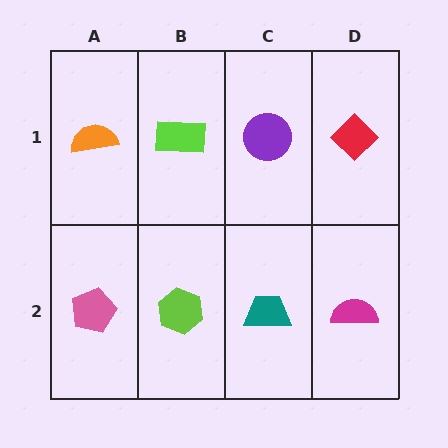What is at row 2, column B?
A lime hexagon.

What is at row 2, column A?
A pink pentagon.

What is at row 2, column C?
A teal trapezoid.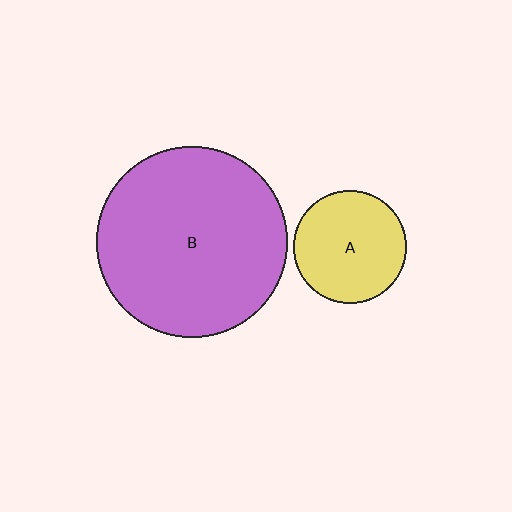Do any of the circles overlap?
No, none of the circles overlap.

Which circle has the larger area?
Circle B (purple).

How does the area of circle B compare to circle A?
Approximately 2.9 times.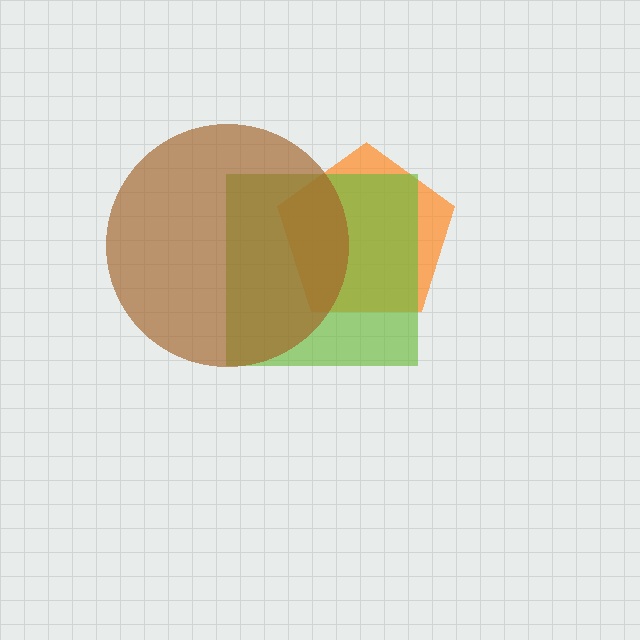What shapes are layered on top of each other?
The layered shapes are: an orange pentagon, a lime square, a brown circle.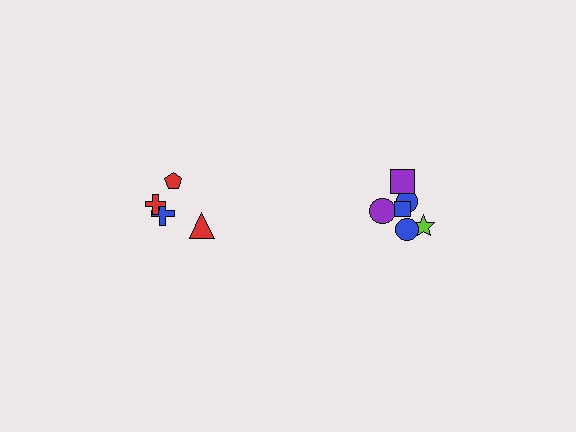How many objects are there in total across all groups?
There are 10 objects.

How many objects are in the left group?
There are 4 objects.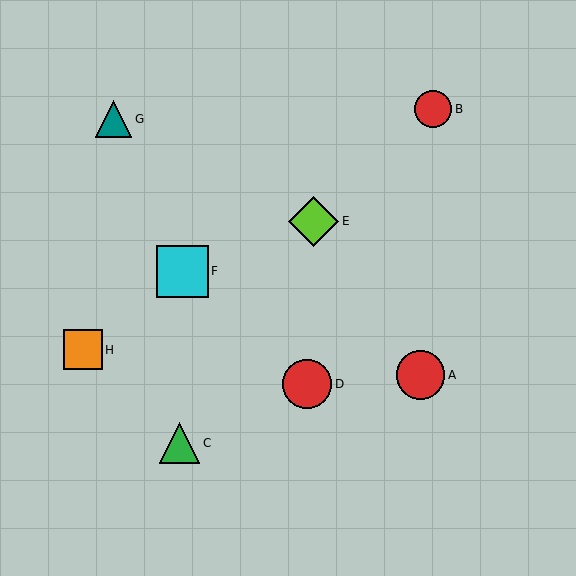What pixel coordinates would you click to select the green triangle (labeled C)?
Click at (179, 443) to select the green triangle C.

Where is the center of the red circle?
The center of the red circle is at (420, 375).